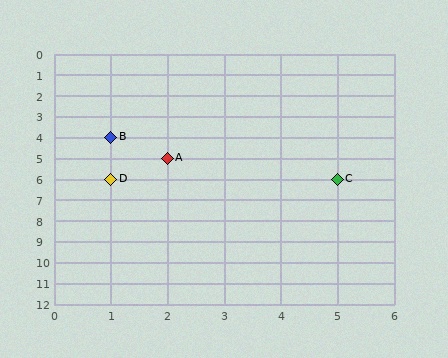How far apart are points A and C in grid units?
Points A and C are 3 columns and 1 row apart (about 3.2 grid units diagonally).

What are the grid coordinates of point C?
Point C is at grid coordinates (5, 6).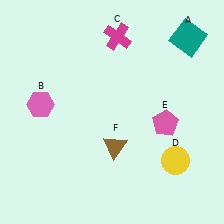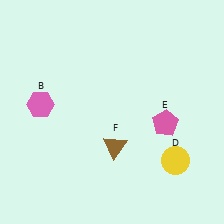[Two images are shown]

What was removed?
The teal square (A), the magenta cross (C) were removed in Image 2.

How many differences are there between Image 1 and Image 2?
There are 2 differences between the two images.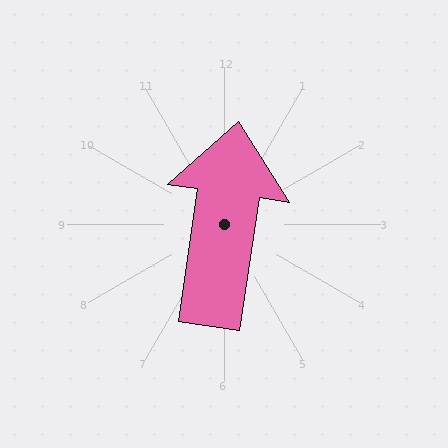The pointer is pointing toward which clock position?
Roughly 12 o'clock.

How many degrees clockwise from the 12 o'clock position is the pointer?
Approximately 8 degrees.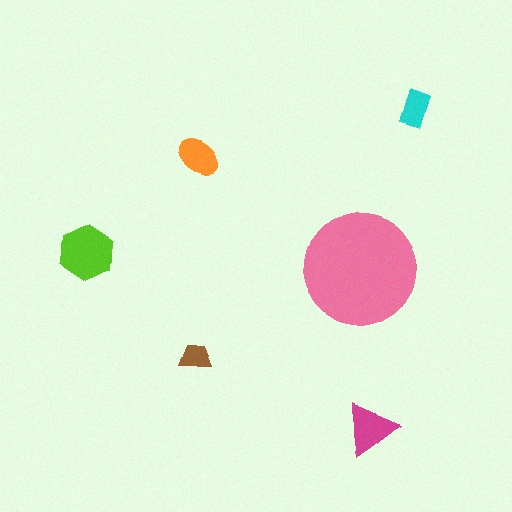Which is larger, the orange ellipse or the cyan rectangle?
The orange ellipse.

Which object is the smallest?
The brown trapezoid.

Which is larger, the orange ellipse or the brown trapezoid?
The orange ellipse.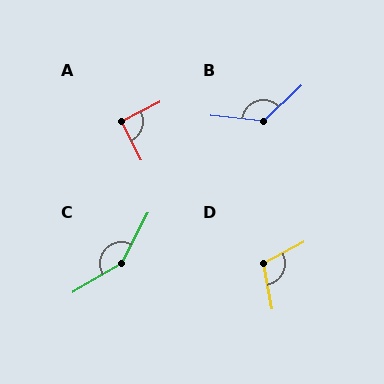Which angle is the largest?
C, at approximately 148 degrees.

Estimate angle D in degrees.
Approximately 107 degrees.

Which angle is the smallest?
A, at approximately 90 degrees.